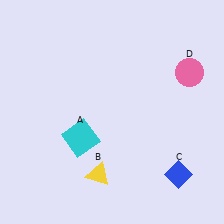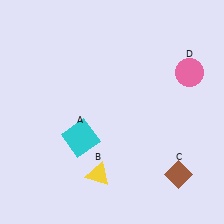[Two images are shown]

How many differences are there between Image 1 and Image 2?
There is 1 difference between the two images.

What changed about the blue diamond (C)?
In Image 1, C is blue. In Image 2, it changed to brown.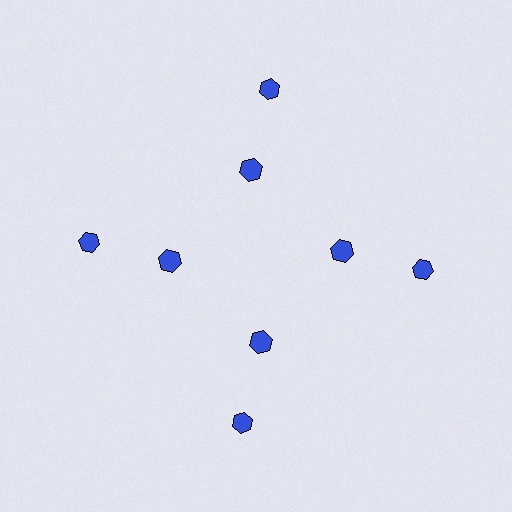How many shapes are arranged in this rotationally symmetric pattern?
There are 8 shapes, arranged in 4 groups of 2.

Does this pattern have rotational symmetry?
Yes, this pattern has 4-fold rotational symmetry. It looks the same after rotating 90 degrees around the center.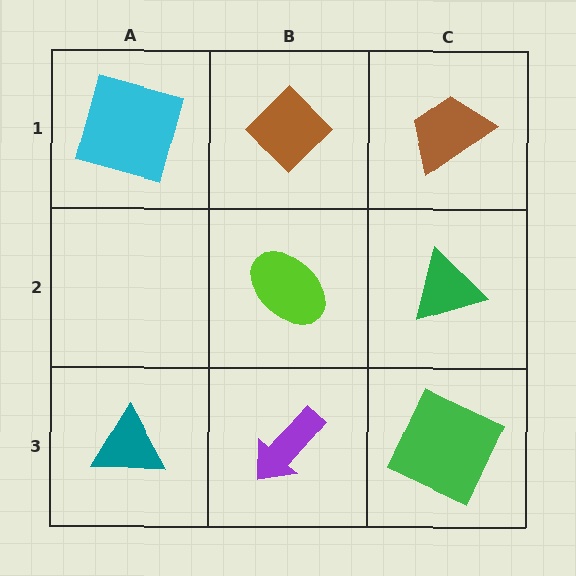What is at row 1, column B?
A brown diamond.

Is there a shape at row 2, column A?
No, that cell is empty.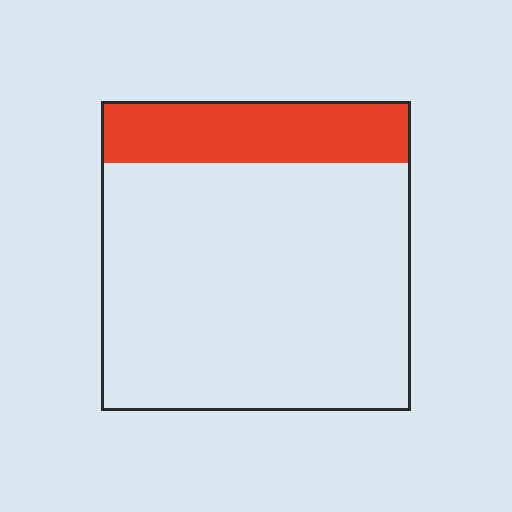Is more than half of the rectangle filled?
No.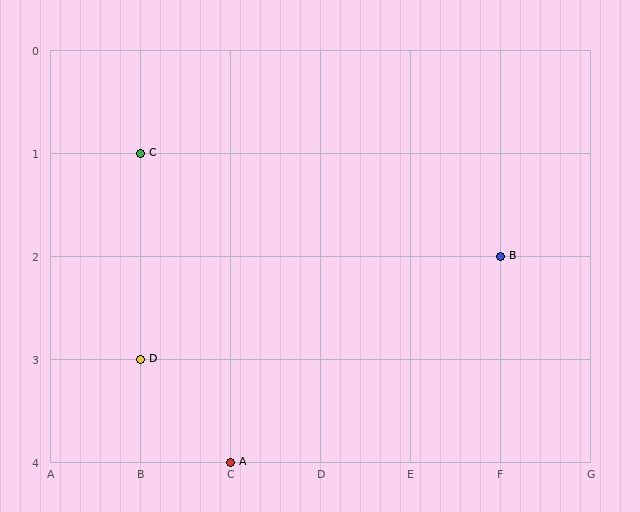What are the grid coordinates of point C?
Point C is at grid coordinates (B, 1).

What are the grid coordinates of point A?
Point A is at grid coordinates (C, 4).